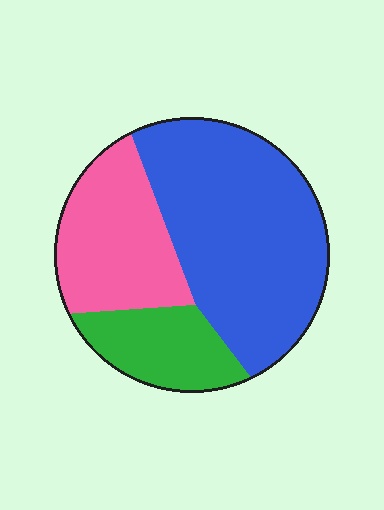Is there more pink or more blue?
Blue.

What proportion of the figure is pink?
Pink takes up about one quarter (1/4) of the figure.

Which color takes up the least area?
Green, at roughly 20%.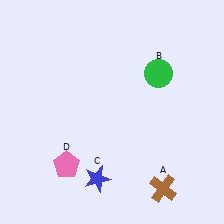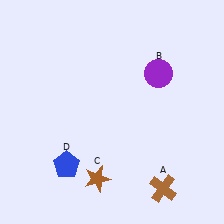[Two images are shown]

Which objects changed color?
B changed from green to purple. C changed from blue to brown. D changed from pink to blue.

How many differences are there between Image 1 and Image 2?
There are 3 differences between the two images.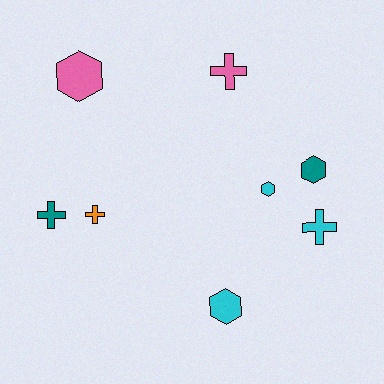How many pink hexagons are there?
There is 1 pink hexagon.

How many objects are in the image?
There are 8 objects.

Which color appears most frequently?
Cyan, with 3 objects.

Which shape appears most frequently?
Cross, with 4 objects.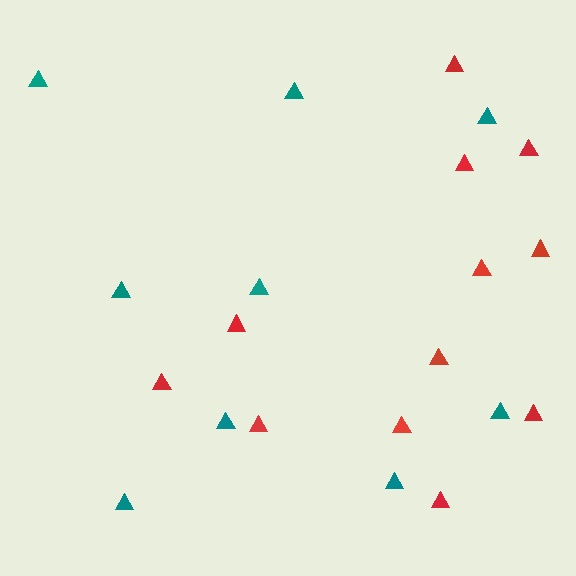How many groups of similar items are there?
There are 2 groups: one group of red triangles (12) and one group of teal triangles (9).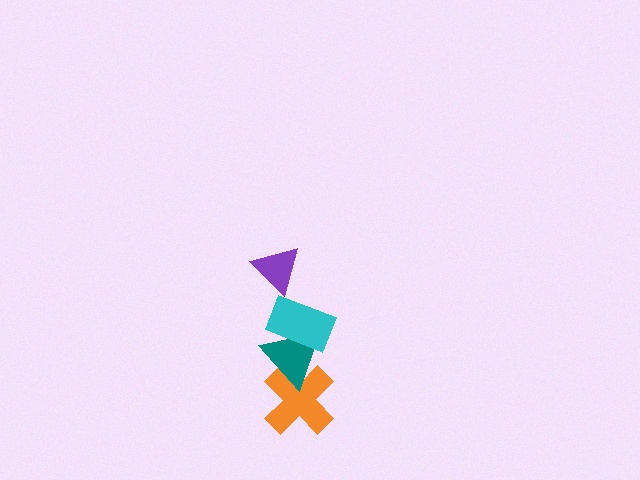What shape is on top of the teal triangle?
The cyan rectangle is on top of the teal triangle.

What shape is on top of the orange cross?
The teal triangle is on top of the orange cross.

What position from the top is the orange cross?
The orange cross is 4th from the top.